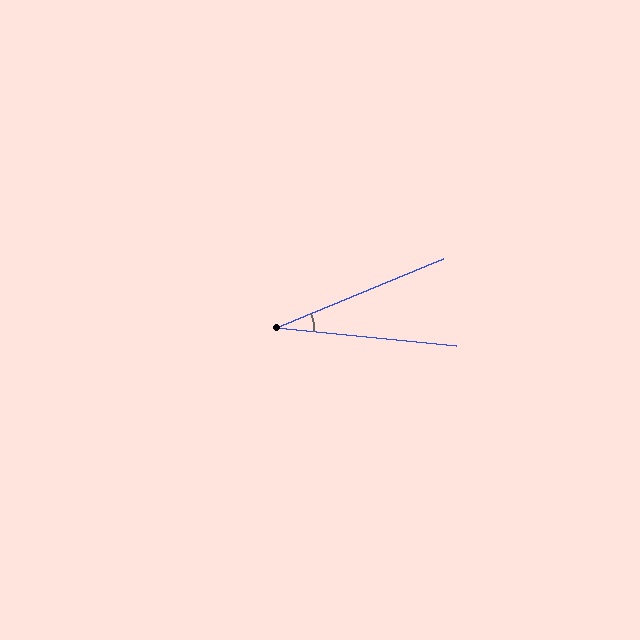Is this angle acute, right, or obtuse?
It is acute.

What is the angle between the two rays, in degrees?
Approximately 28 degrees.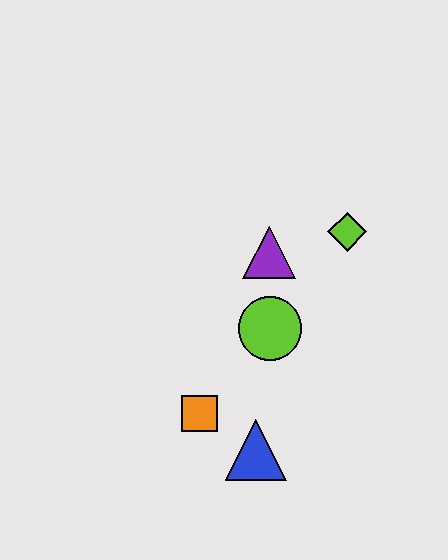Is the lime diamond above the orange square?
Yes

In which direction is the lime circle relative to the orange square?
The lime circle is above the orange square.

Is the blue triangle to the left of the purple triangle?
Yes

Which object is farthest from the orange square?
The lime diamond is farthest from the orange square.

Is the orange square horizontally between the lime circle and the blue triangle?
No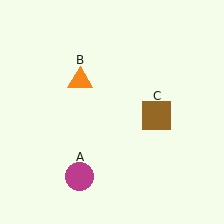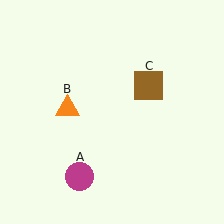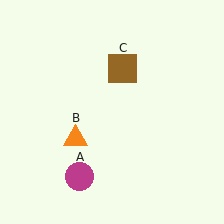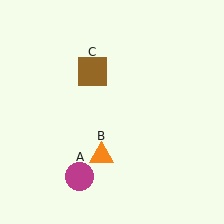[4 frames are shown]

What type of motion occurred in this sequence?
The orange triangle (object B), brown square (object C) rotated counterclockwise around the center of the scene.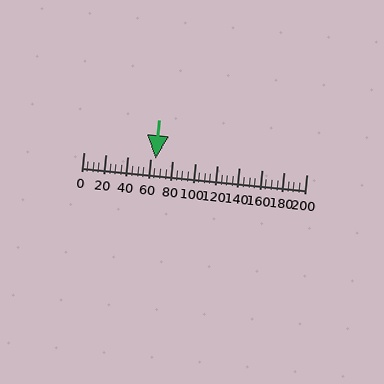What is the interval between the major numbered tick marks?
The major tick marks are spaced 20 units apart.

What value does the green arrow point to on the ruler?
The green arrow points to approximately 65.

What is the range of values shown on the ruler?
The ruler shows values from 0 to 200.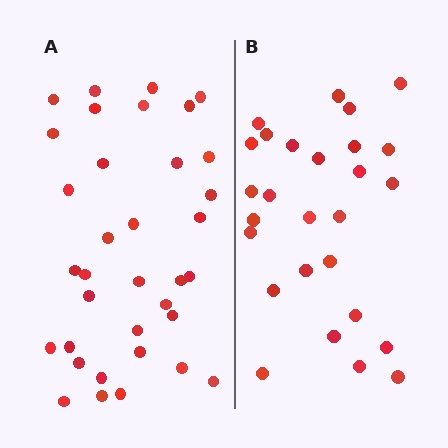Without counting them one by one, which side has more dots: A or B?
Region A (the left region) has more dots.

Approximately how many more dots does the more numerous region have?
Region A has roughly 8 or so more dots than region B.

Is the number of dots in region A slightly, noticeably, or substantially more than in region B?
Region A has noticeably more, but not dramatically so. The ratio is roughly 1.3 to 1.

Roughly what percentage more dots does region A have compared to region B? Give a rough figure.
About 30% more.